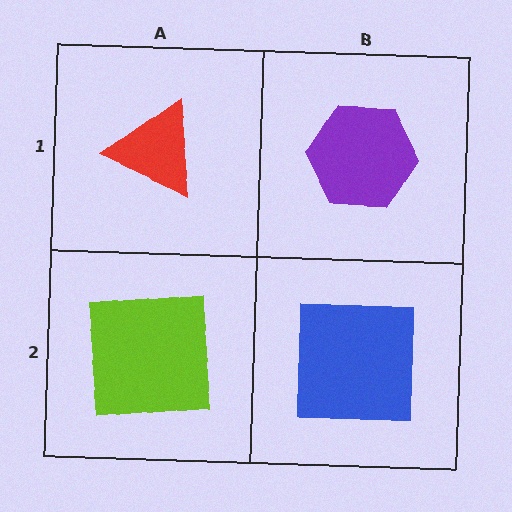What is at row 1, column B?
A purple hexagon.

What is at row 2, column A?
A lime square.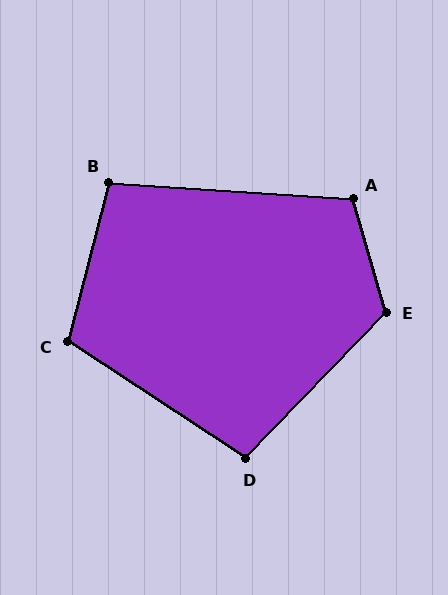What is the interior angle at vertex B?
Approximately 101 degrees (obtuse).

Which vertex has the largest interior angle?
E, at approximately 120 degrees.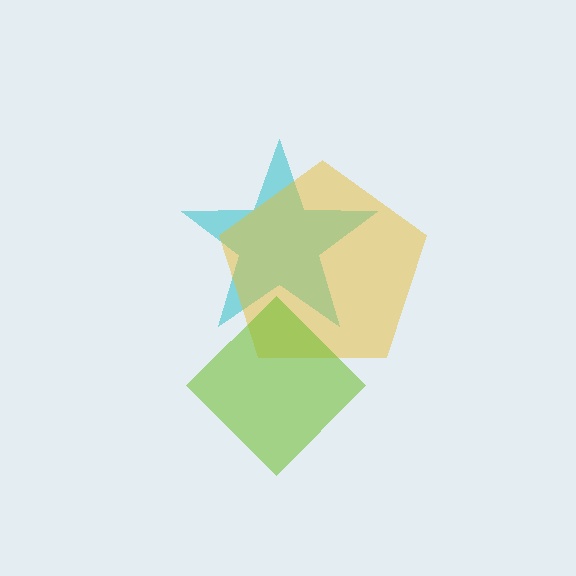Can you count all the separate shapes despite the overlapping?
Yes, there are 3 separate shapes.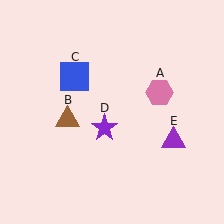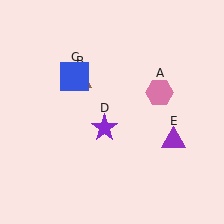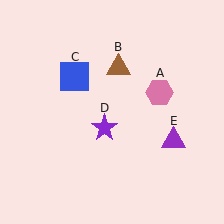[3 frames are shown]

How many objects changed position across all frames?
1 object changed position: brown triangle (object B).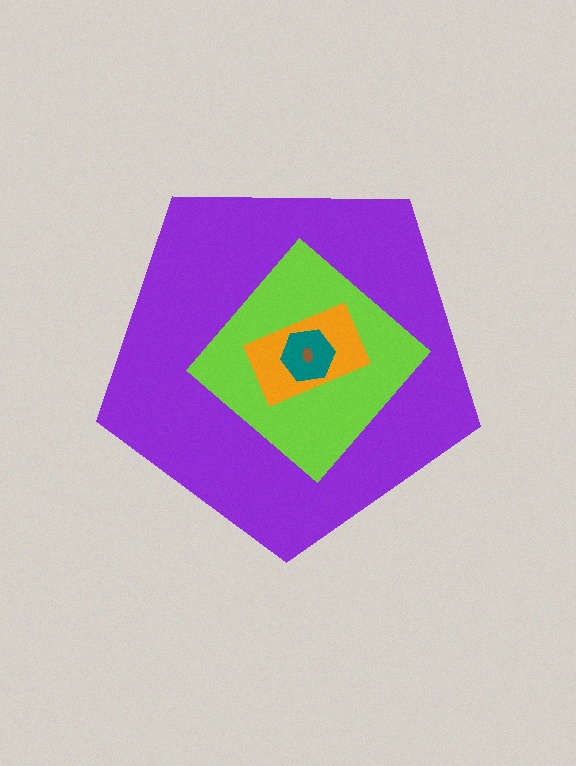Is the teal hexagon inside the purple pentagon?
Yes.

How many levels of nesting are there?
5.